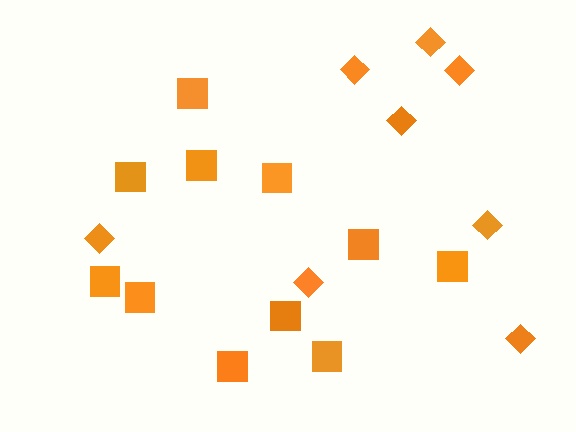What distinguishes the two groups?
There are 2 groups: one group of squares (11) and one group of diamonds (8).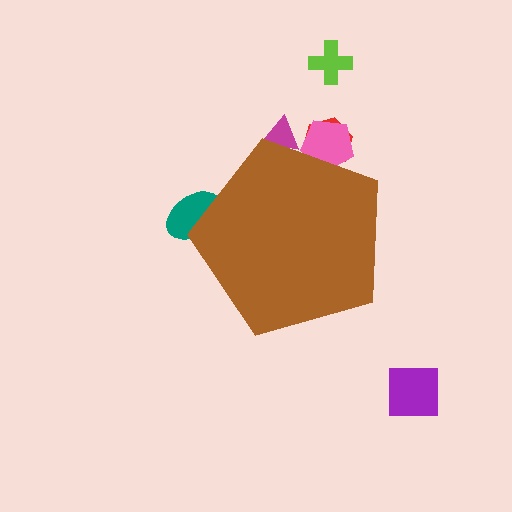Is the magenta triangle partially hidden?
Yes, the magenta triangle is partially hidden behind the brown pentagon.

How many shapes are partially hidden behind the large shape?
4 shapes are partially hidden.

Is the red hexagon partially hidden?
Yes, the red hexagon is partially hidden behind the brown pentagon.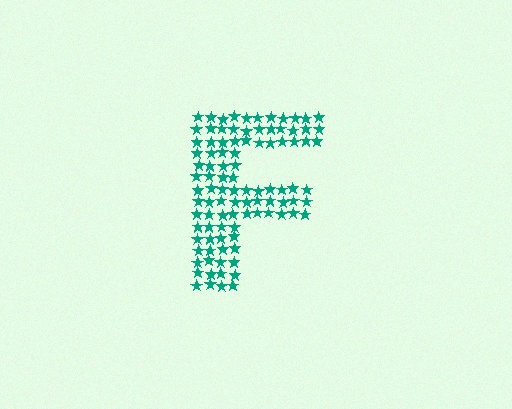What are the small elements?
The small elements are stars.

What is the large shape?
The large shape is the letter F.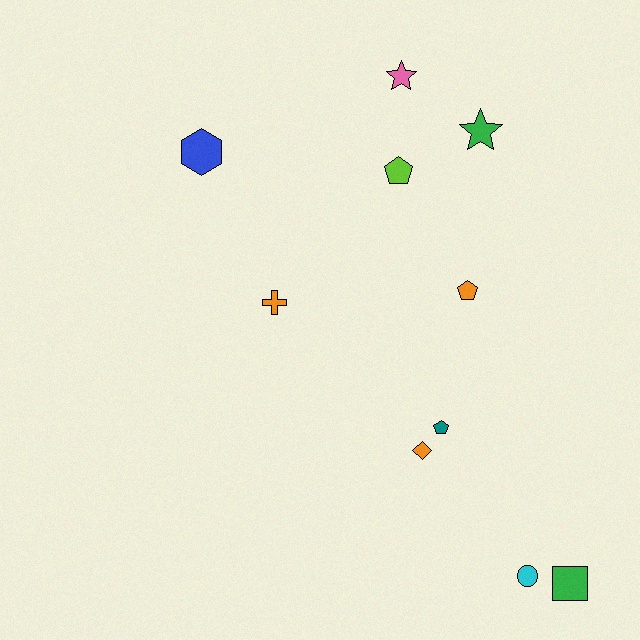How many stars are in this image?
There are 2 stars.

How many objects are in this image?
There are 10 objects.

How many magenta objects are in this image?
There are no magenta objects.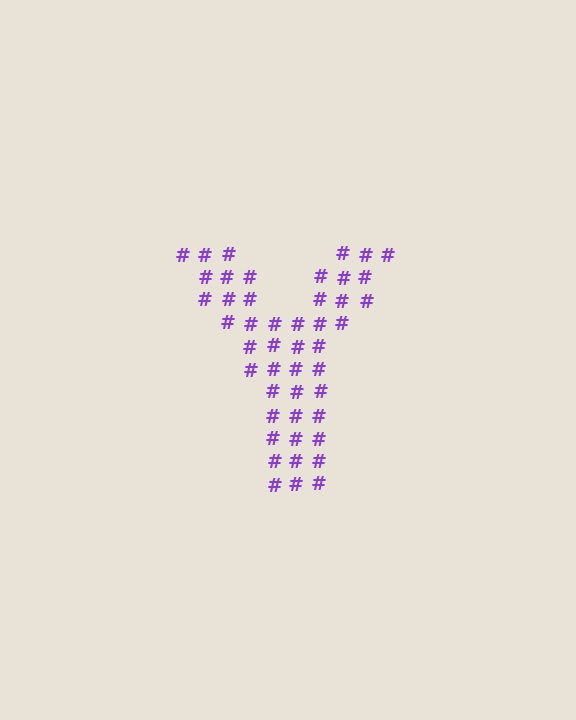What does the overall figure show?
The overall figure shows the letter Y.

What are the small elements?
The small elements are hash symbols.